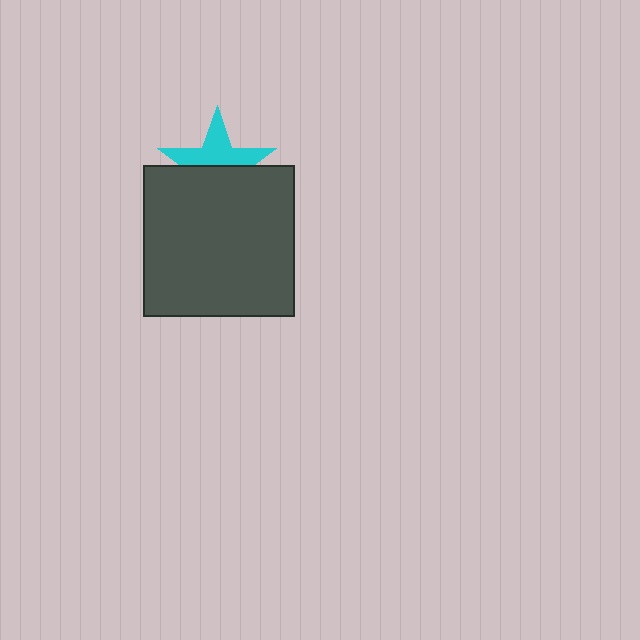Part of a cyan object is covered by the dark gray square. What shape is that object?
It is a star.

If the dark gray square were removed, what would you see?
You would see the complete cyan star.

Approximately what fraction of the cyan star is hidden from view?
Roughly 49% of the cyan star is hidden behind the dark gray square.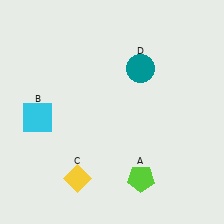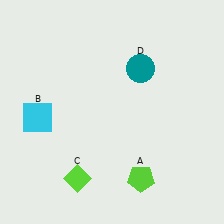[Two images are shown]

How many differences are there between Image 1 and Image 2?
There is 1 difference between the two images.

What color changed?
The diamond (C) changed from yellow in Image 1 to lime in Image 2.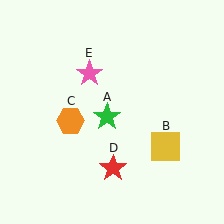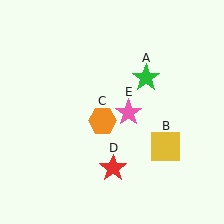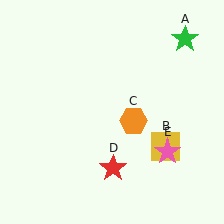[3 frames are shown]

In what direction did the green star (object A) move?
The green star (object A) moved up and to the right.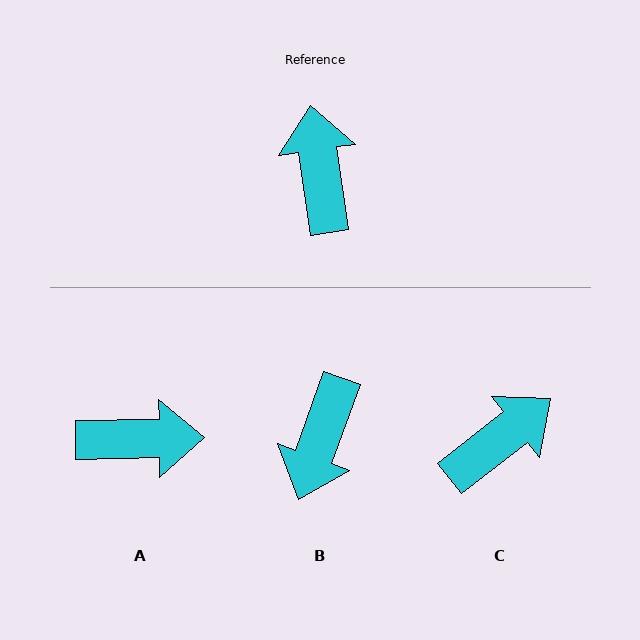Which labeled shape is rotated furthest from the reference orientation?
B, about 152 degrees away.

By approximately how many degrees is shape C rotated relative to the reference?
Approximately 60 degrees clockwise.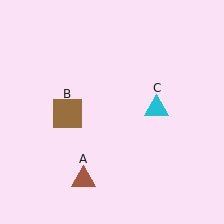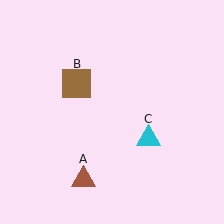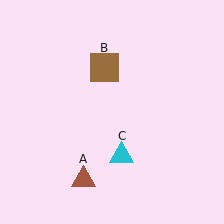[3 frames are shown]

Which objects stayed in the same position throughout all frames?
Brown triangle (object A) remained stationary.